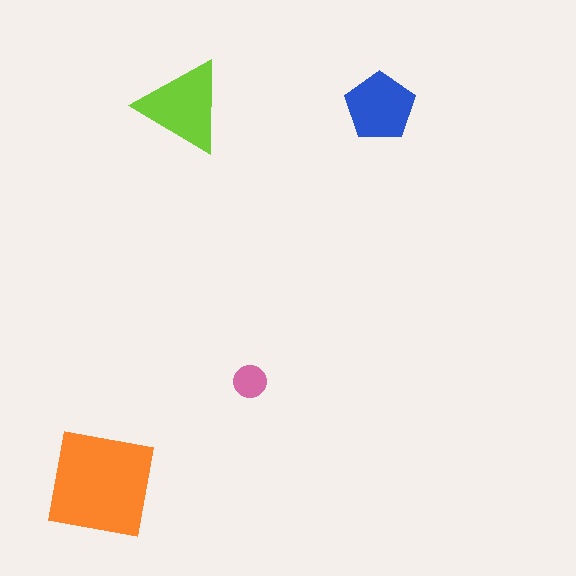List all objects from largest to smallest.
The orange square, the lime triangle, the blue pentagon, the pink circle.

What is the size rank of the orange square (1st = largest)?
1st.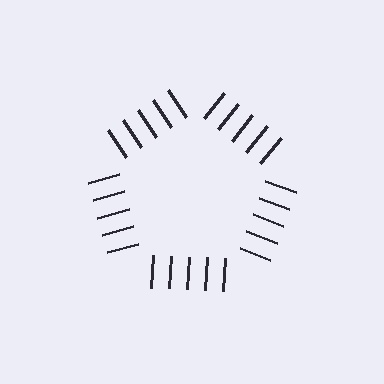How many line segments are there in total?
25 — 5 along each of the 5 edges.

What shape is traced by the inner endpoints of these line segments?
An illusory pentagon — the line segments terminate on its edges but no continuous stroke is drawn.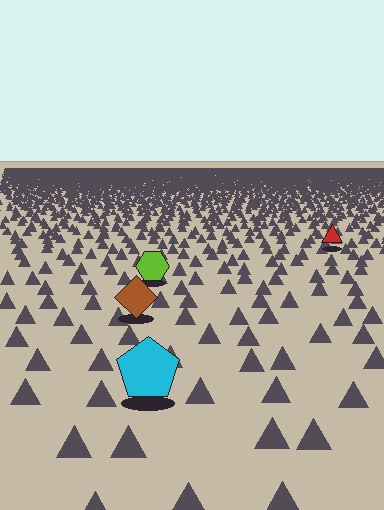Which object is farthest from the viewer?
The red triangle is farthest from the viewer. It appears smaller and the ground texture around it is denser.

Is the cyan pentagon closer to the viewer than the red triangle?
Yes. The cyan pentagon is closer — you can tell from the texture gradient: the ground texture is coarser near it.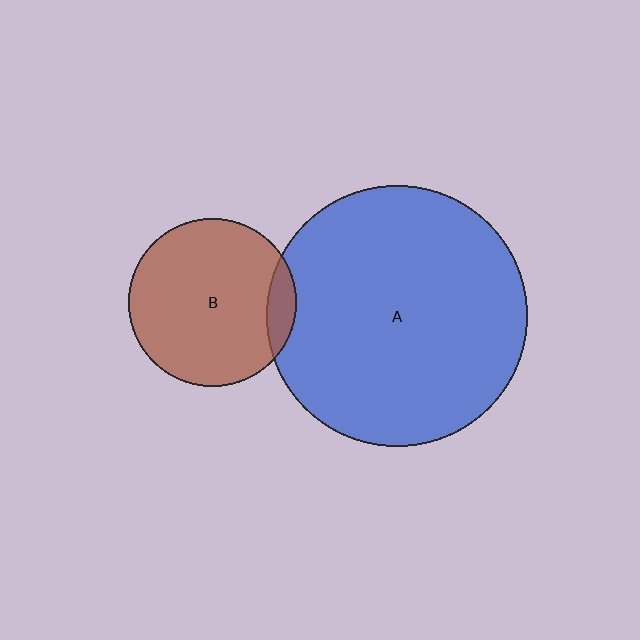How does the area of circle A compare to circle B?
Approximately 2.4 times.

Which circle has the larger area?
Circle A (blue).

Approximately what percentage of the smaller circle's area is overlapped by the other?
Approximately 10%.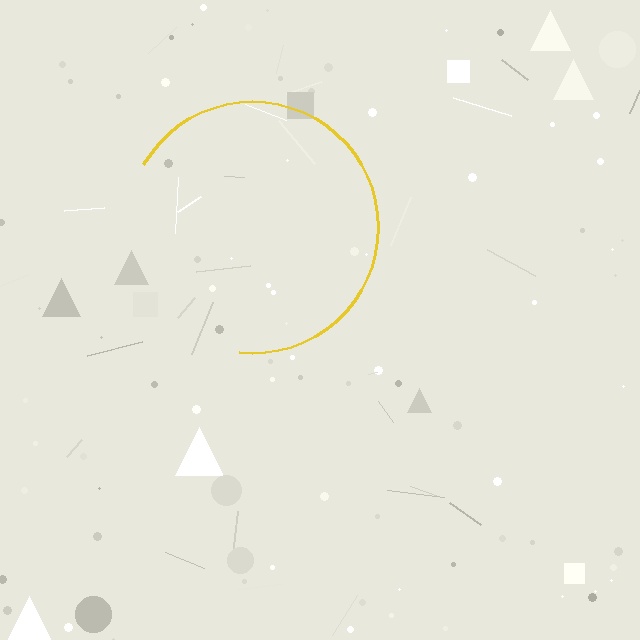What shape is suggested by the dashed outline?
The dashed outline suggests a circle.